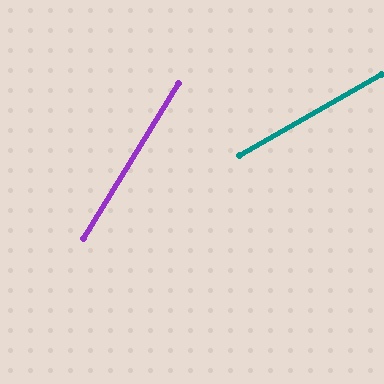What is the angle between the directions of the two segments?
Approximately 29 degrees.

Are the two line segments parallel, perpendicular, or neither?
Neither parallel nor perpendicular — they differ by about 29°.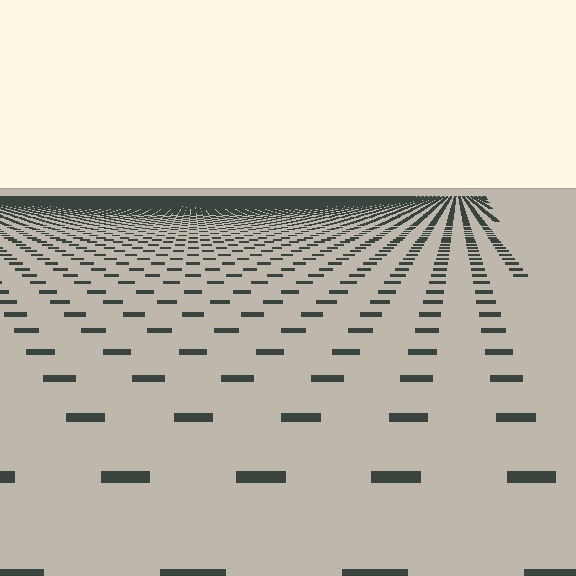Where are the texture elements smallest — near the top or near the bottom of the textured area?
Near the top.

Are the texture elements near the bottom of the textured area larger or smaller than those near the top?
Larger. Near the bottom, elements are closer to the viewer and appear at a bigger on-screen size.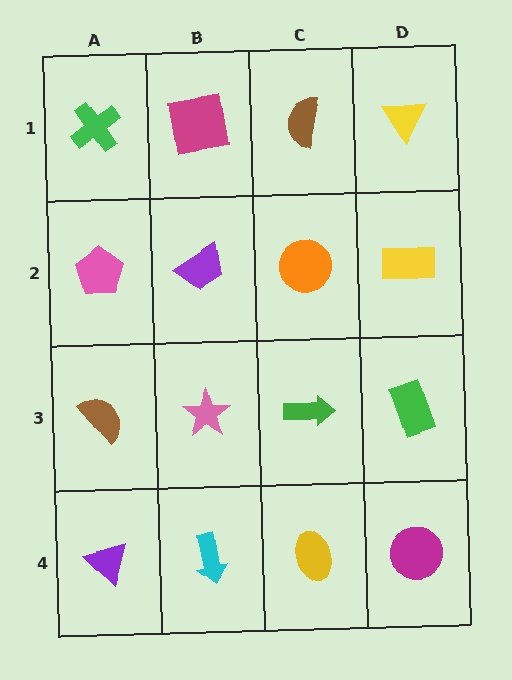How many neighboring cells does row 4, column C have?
3.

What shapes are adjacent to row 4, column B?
A pink star (row 3, column B), a purple triangle (row 4, column A), a yellow ellipse (row 4, column C).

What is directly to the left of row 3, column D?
A green arrow.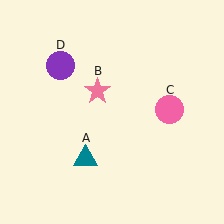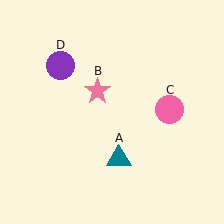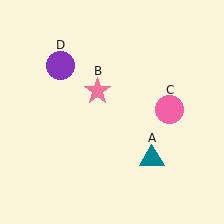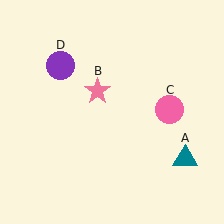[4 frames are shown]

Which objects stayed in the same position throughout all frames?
Pink star (object B) and pink circle (object C) and purple circle (object D) remained stationary.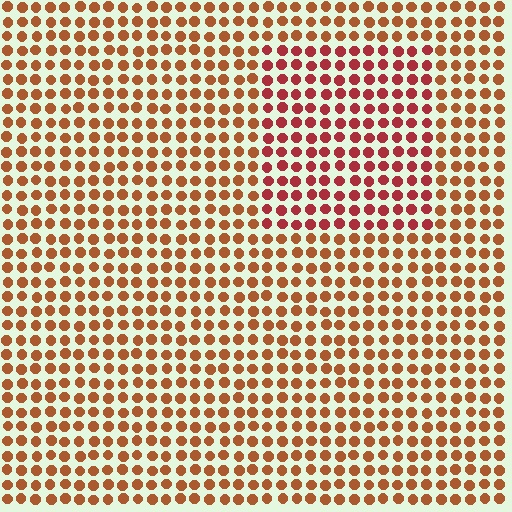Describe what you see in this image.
The image is filled with small brown elements in a uniform arrangement. A rectangle-shaped region is visible where the elements are tinted to a slightly different hue, forming a subtle color boundary.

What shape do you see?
I see a rectangle.